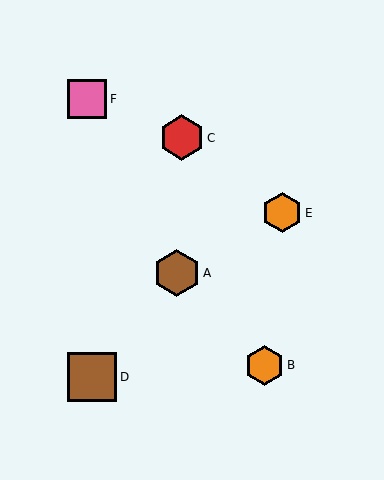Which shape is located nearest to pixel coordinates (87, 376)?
The brown square (labeled D) at (92, 377) is nearest to that location.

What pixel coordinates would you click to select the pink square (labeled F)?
Click at (87, 99) to select the pink square F.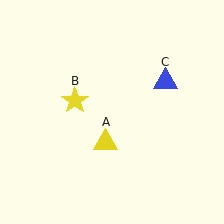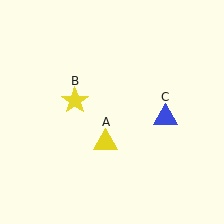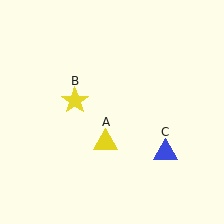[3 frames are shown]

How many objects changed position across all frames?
1 object changed position: blue triangle (object C).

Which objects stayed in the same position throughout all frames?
Yellow triangle (object A) and yellow star (object B) remained stationary.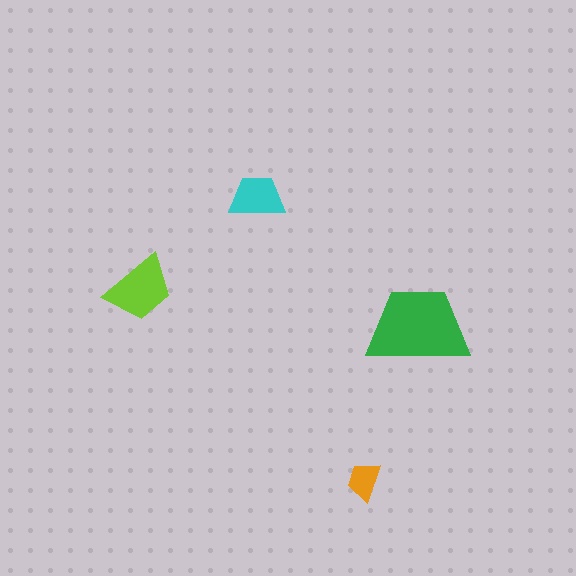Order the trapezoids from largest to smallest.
the green one, the lime one, the cyan one, the orange one.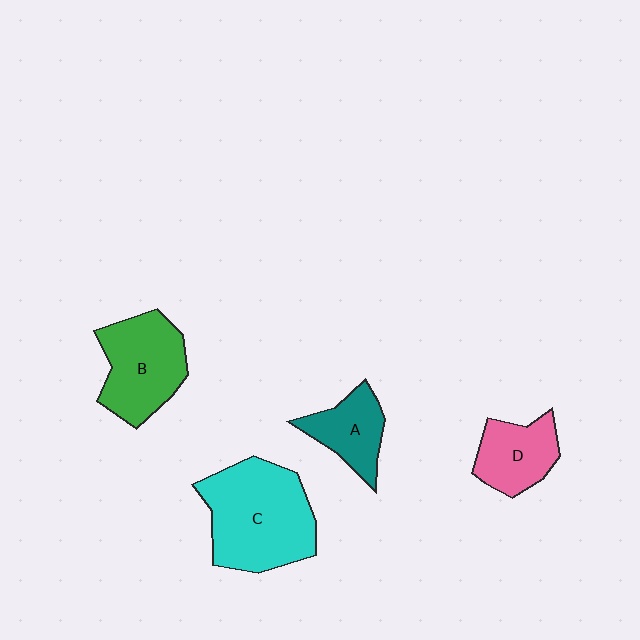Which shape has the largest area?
Shape C (cyan).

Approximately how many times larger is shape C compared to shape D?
Approximately 2.0 times.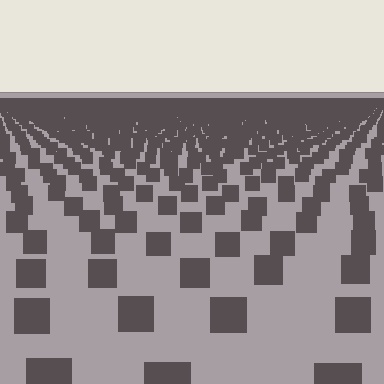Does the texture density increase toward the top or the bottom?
Density increases toward the top.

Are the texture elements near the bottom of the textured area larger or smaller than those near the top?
Larger. Near the bottom, elements are closer to the viewer and appear at a bigger on-screen size.